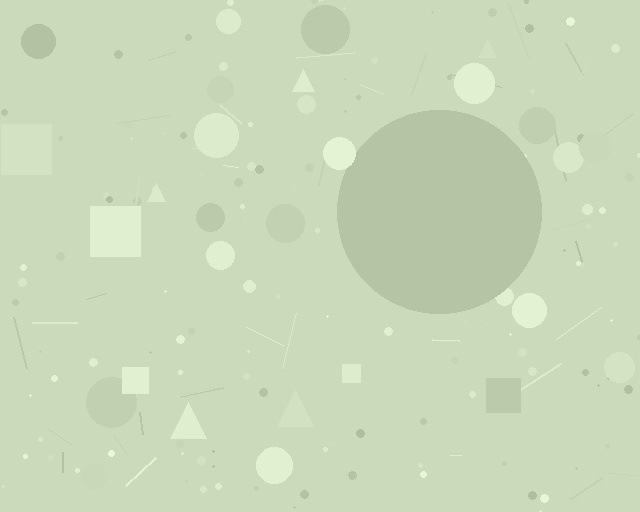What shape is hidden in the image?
A circle is hidden in the image.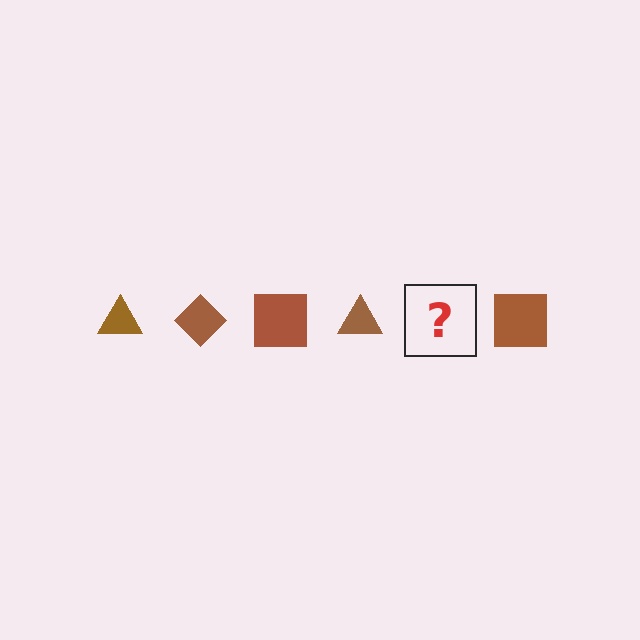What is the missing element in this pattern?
The missing element is a brown diamond.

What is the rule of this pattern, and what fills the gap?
The rule is that the pattern cycles through triangle, diamond, square shapes in brown. The gap should be filled with a brown diamond.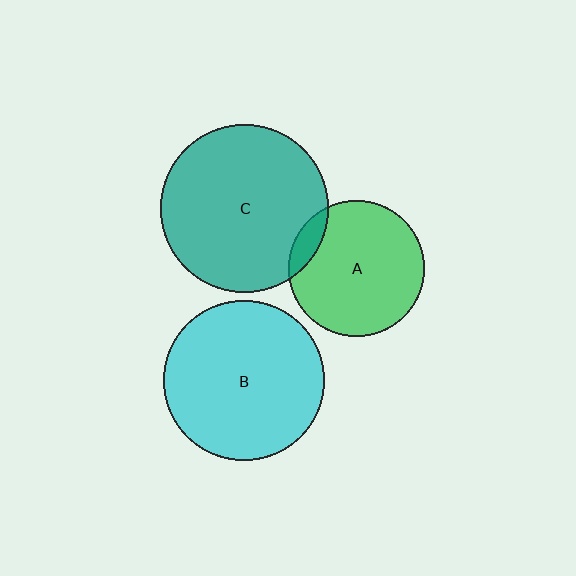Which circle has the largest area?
Circle C (teal).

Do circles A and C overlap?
Yes.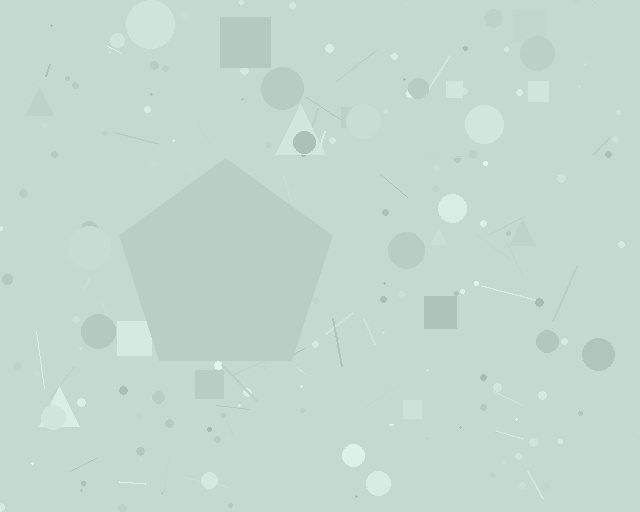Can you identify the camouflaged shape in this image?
The camouflaged shape is a pentagon.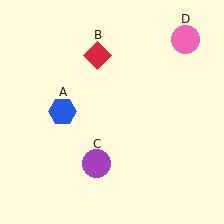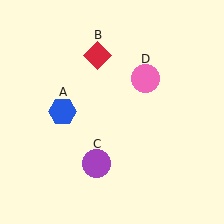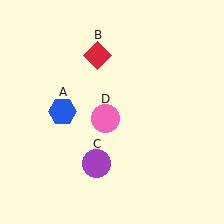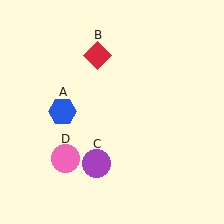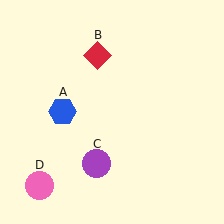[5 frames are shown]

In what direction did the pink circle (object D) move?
The pink circle (object D) moved down and to the left.